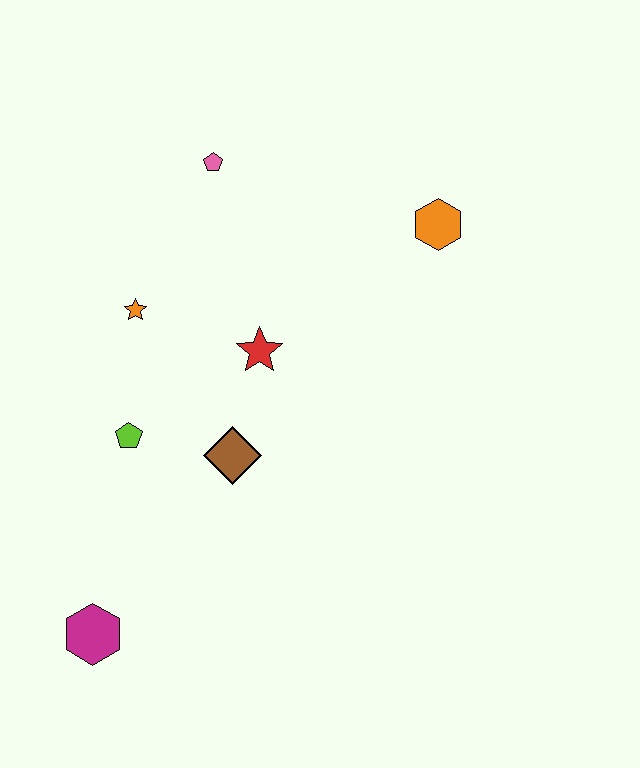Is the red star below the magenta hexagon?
No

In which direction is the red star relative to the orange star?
The red star is to the right of the orange star.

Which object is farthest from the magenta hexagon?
The orange hexagon is farthest from the magenta hexagon.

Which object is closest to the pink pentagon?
The orange star is closest to the pink pentagon.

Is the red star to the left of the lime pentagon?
No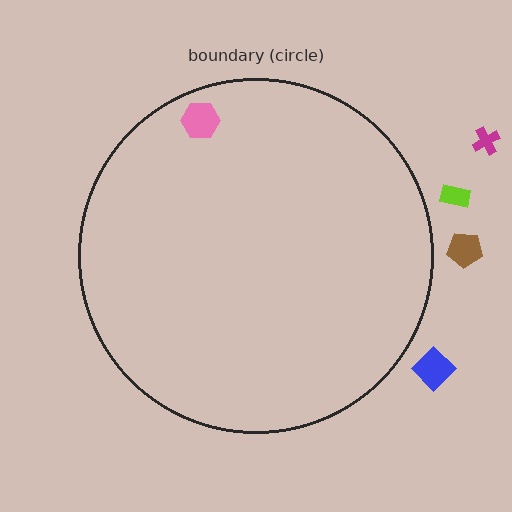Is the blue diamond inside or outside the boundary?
Outside.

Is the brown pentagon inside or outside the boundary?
Outside.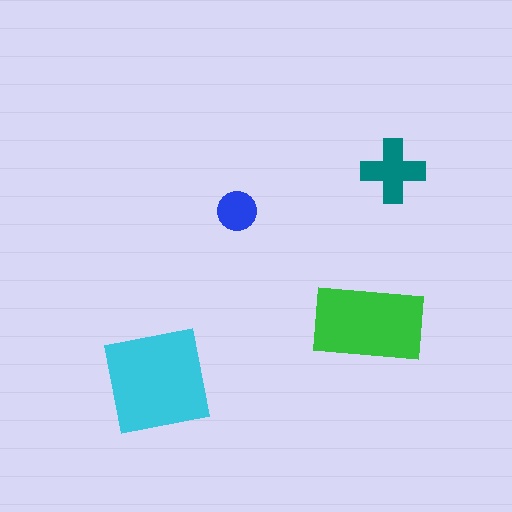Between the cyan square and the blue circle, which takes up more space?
The cyan square.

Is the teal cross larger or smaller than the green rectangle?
Smaller.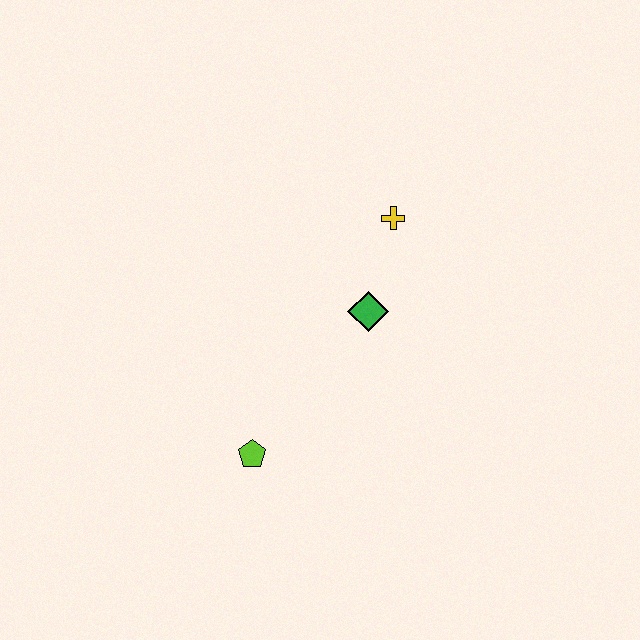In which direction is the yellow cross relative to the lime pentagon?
The yellow cross is above the lime pentagon.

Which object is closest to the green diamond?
The yellow cross is closest to the green diamond.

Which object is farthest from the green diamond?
The lime pentagon is farthest from the green diamond.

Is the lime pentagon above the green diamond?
No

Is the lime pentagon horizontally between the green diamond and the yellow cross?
No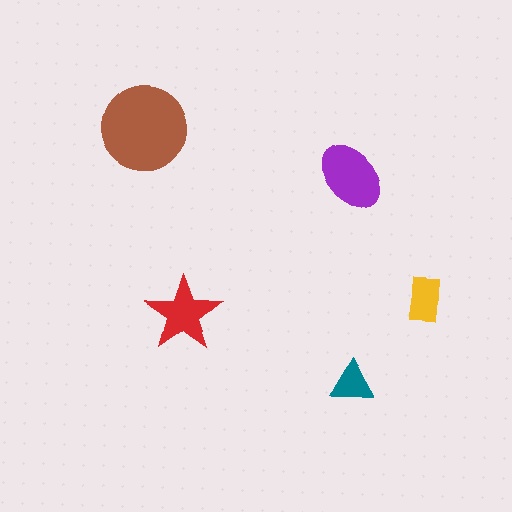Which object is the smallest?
The teal triangle.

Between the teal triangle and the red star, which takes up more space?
The red star.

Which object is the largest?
The brown circle.